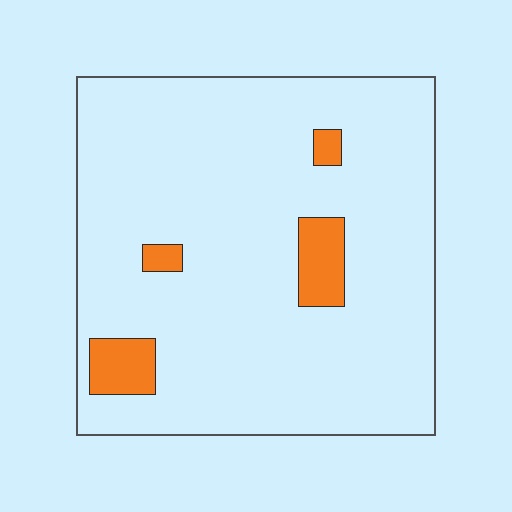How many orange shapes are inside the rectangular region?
4.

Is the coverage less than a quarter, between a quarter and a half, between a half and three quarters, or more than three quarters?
Less than a quarter.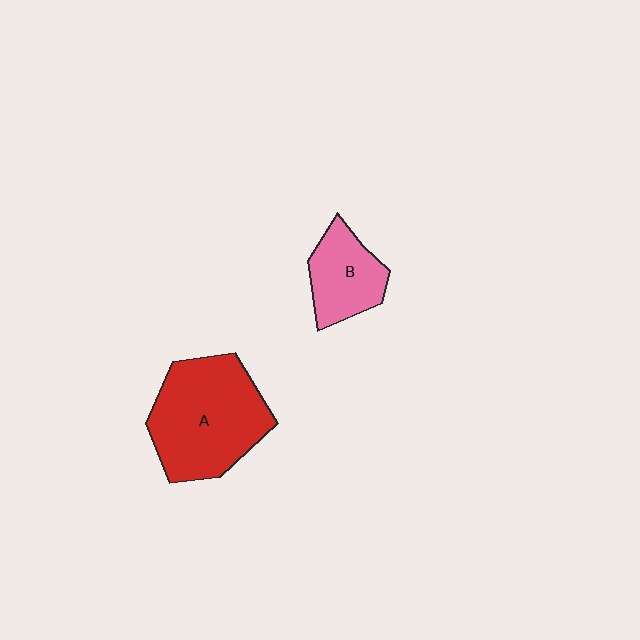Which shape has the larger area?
Shape A (red).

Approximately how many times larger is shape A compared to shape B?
Approximately 2.0 times.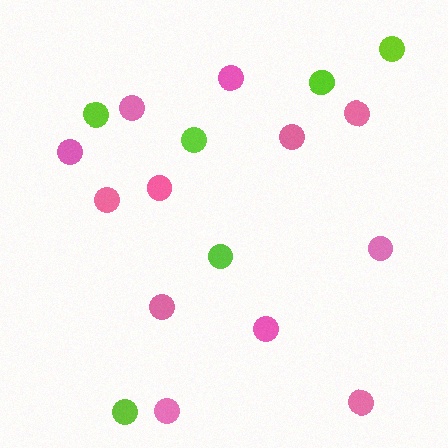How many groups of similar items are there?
There are 2 groups: one group of pink circles (12) and one group of lime circles (6).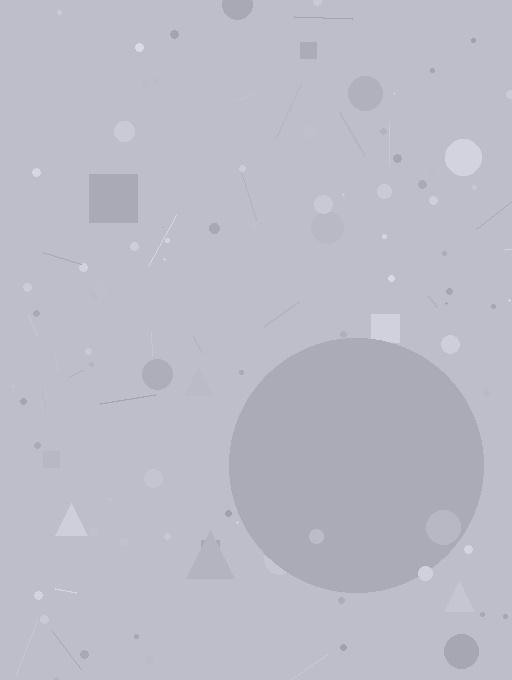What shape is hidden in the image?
A circle is hidden in the image.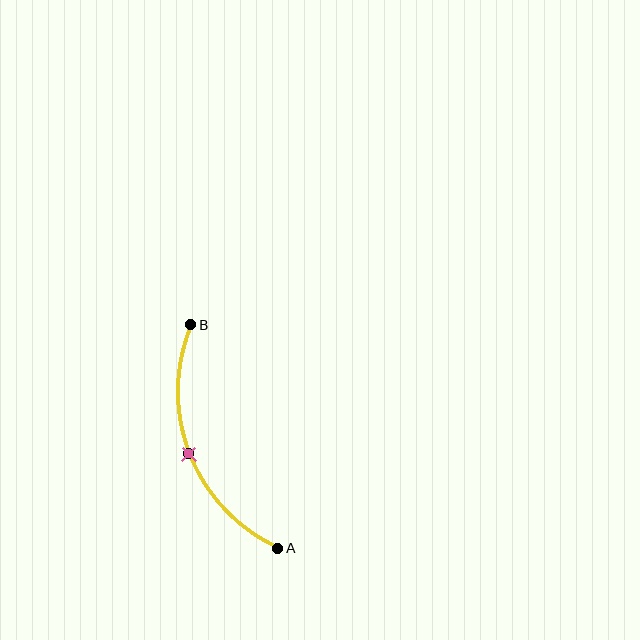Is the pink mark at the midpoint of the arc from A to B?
Yes. The pink mark lies on the arc at equal arc-length from both A and B — it is the arc midpoint.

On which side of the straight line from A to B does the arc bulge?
The arc bulges to the left of the straight line connecting A and B.